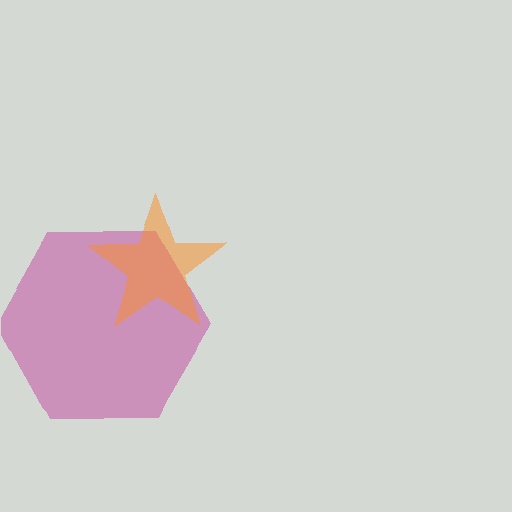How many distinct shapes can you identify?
There are 2 distinct shapes: a magenta hexagon, an orange star.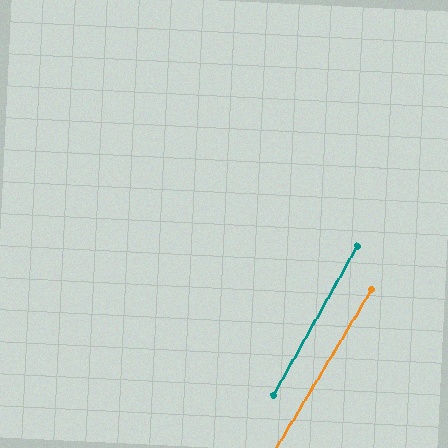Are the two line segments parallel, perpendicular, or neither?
Parallel — their directions differ by only 1.7°.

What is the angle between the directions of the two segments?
Approximately 2 degrees.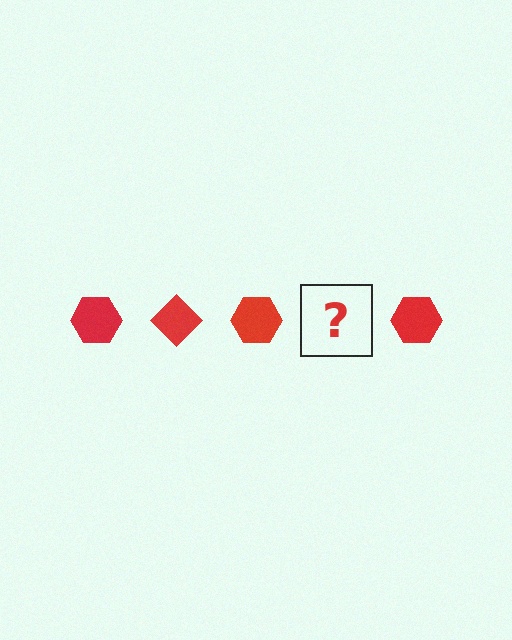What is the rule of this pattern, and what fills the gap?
The rule is that the pattern cycles through hexagon, diamond shapes in red. The gap should be filled with a red diamond.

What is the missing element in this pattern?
The missing element is a red diamond.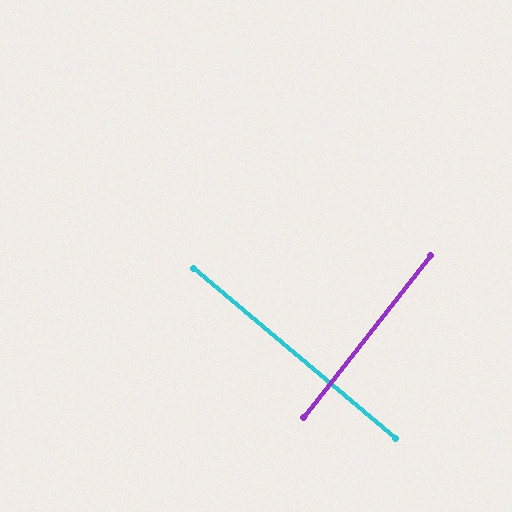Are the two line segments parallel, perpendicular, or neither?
Perpendicular — they meet at approximately 88°.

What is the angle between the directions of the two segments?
Approximately 88 degrees.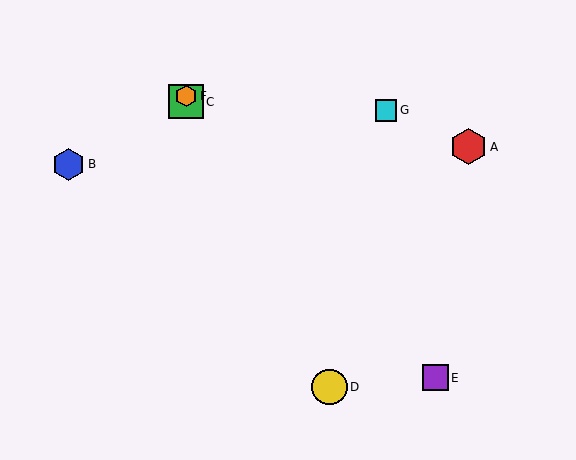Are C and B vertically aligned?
No, C is at x≈186 and B is at x≈69.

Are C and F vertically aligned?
Yes, both are at x≈186.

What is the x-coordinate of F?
Object F is at x≈186.